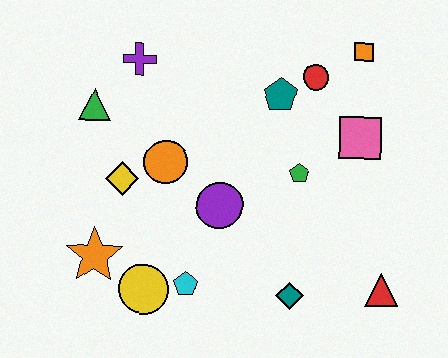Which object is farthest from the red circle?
The orange star is farthest from the red circle.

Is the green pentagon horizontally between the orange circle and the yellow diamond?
No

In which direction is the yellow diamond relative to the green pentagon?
The yellow diamond is to the left of the green pentagon.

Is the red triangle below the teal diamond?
No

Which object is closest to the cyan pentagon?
The yellow circle is closest to the cyan pentagon.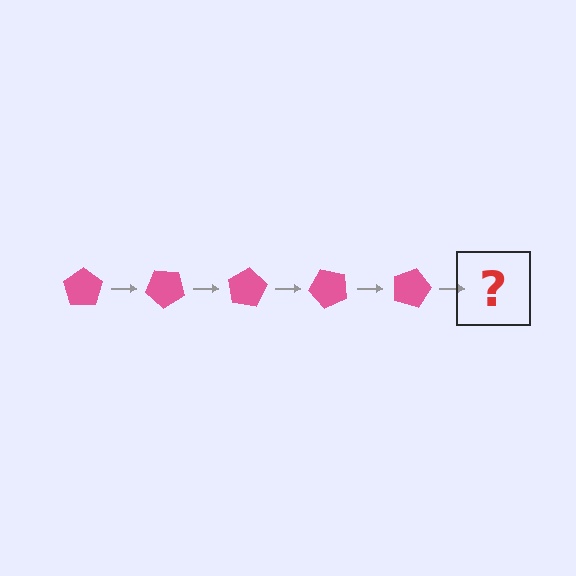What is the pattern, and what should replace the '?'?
The pattern is that the pentagon rotates 40 degrees each step. The '?' should be a pink pentagon rotated 200 degrees.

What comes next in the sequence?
The next element should be a pink pentagon rotated 200 degrees.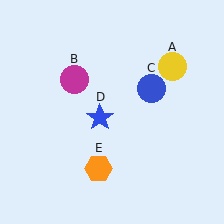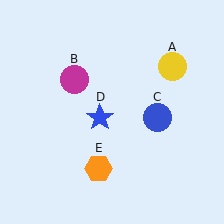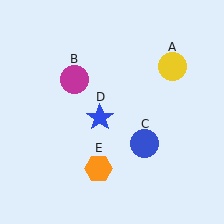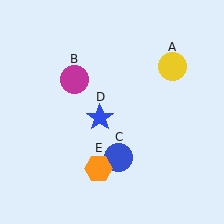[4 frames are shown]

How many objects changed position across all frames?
1 object changed position: blue circle (object C).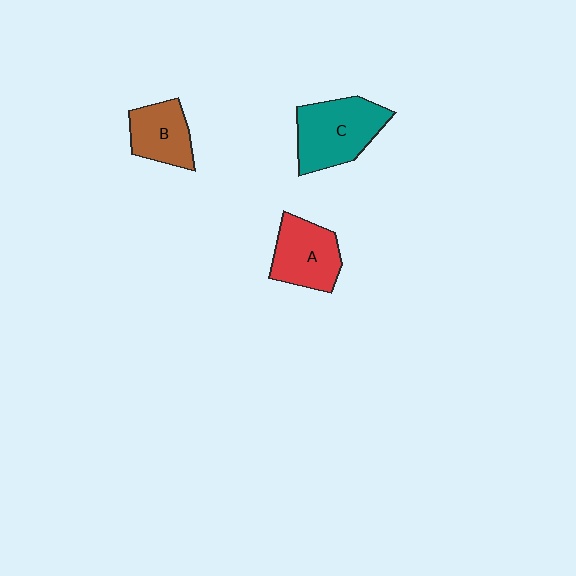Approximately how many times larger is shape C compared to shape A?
Approximately 1.3 times.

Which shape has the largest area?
Shape C (teal).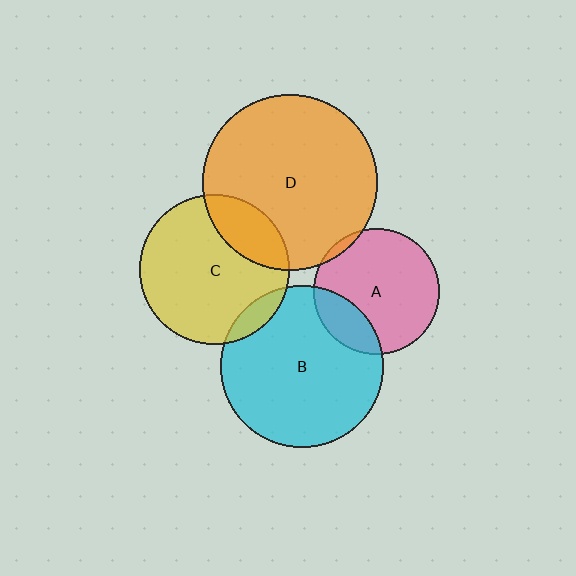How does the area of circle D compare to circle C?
Approximately 1.4 times.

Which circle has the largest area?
Circle D (orange).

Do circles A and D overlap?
Yes.